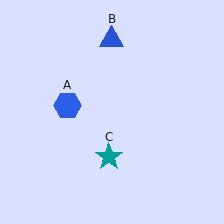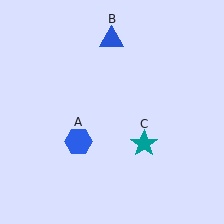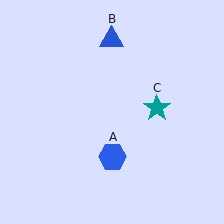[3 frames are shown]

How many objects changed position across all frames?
2 objects changed position: blue hexagon (object A), teal star (object C).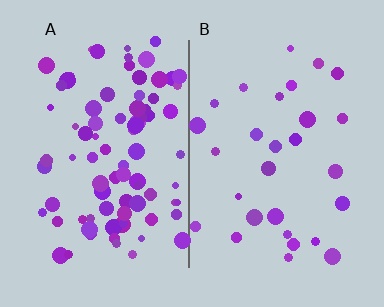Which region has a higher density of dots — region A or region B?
A (the left).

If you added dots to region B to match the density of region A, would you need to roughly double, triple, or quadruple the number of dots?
Approximately triple.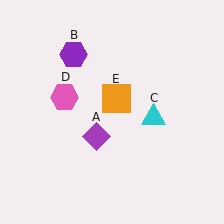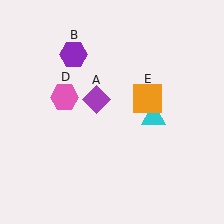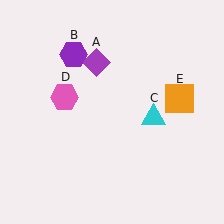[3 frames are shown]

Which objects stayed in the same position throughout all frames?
Purple hexagon (object B) and cyan triangle (object C) and pink hexagon (object D) remained stationary.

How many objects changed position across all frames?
2 objects changed position: purple diamond (object A), orange square (object E).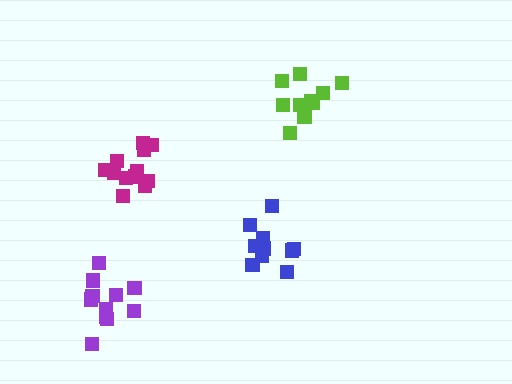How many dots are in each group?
Group 1: 10 dots, Group 2: 10 dots, Group 3: 11 dots, Group 4: 13 dots (44 total).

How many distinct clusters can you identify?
There are 4 distinct clusters.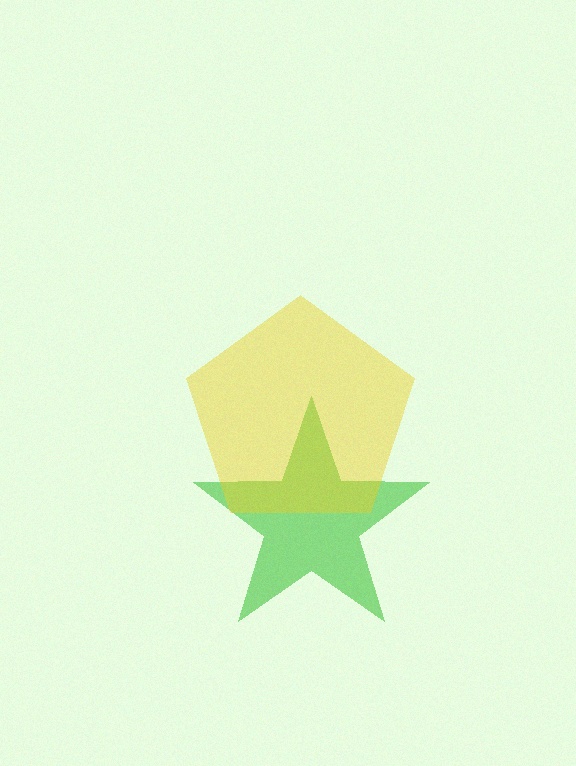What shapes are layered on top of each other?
The layered shapes are: a green star, a yellow pentagon.